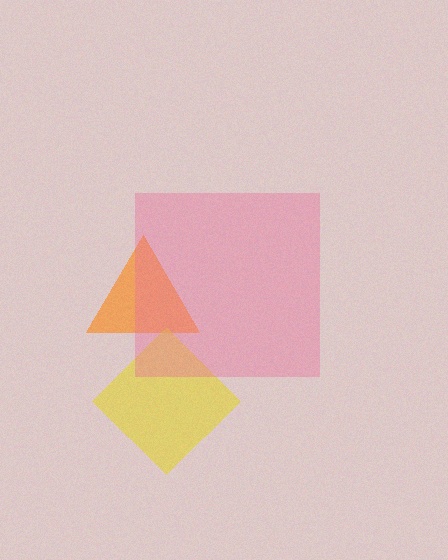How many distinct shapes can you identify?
There are 3 distinct shapes: an orange triangle, a yellow diamond, a pink square.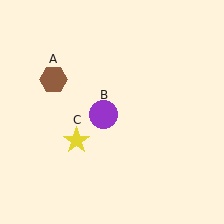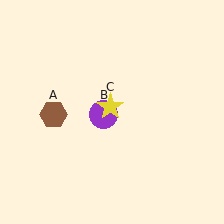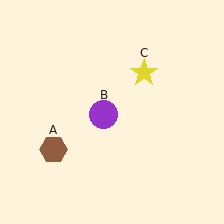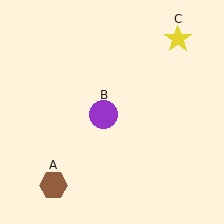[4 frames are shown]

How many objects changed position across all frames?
2 objects changed position: brown hexagon (object A), yellow star (object C).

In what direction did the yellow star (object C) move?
The yellow star (object C) moved up and to the right.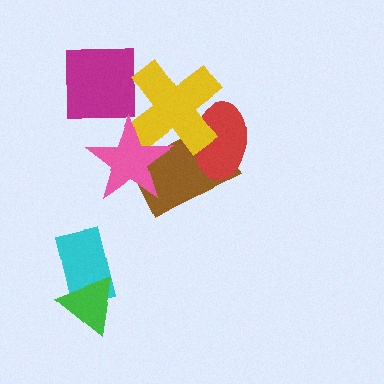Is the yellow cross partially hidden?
Yes, it is partially covered by another shape.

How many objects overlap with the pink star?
2 objects overlap with the pink star.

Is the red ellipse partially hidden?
Yes, it is partially covered by another shape.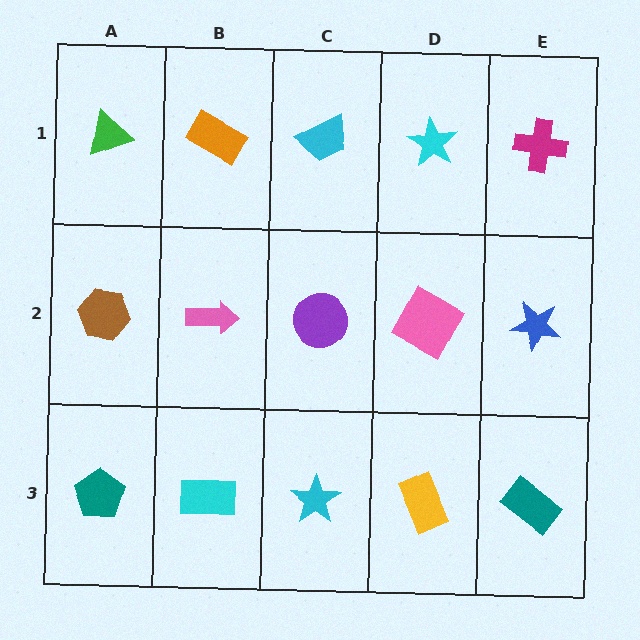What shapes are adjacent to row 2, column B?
An orange rectangle (row 1, column B), a cyan rectangle (row 3, column B), a brown hexagon (row 2, column A), a purple circle (row 2, column C).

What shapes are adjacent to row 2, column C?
A cyan trapezoid (row 1, column C), a cyan star (row 3, column C), a pink arrow (row 2, column B), a pink square (row 2, column D).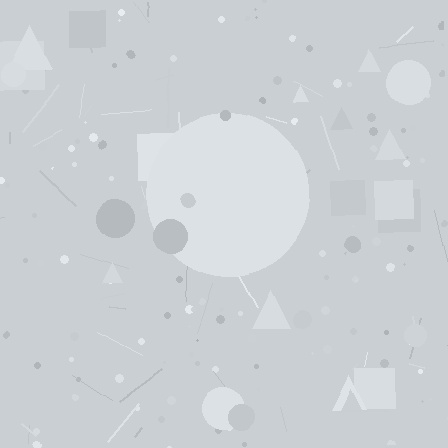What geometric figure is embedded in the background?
A circle is embedded in the background.